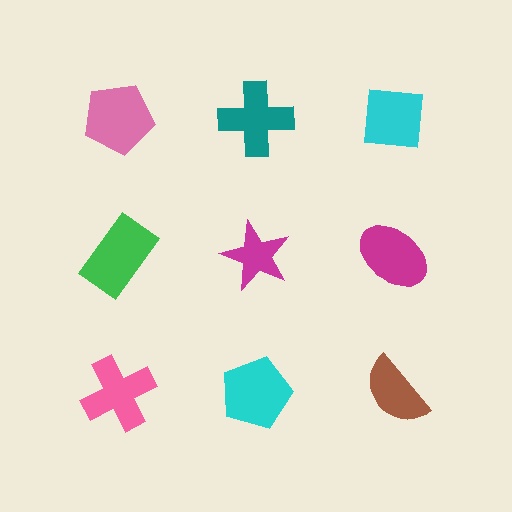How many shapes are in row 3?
3 shapes.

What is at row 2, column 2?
A magenta star.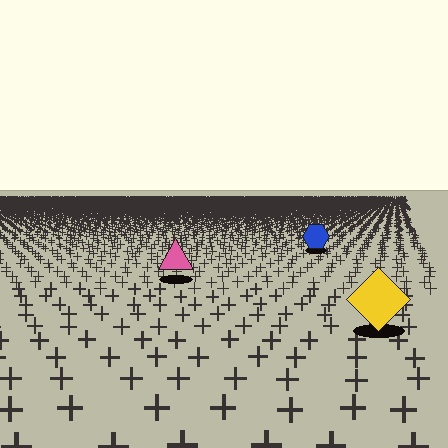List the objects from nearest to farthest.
From nearest to farthest: the yellow diamond, the pink triangle, the blue hexagon.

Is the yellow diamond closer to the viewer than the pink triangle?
Yes. The yellow diamond is closer — you can tell from the texture gradient: the ground texture is coarser near it.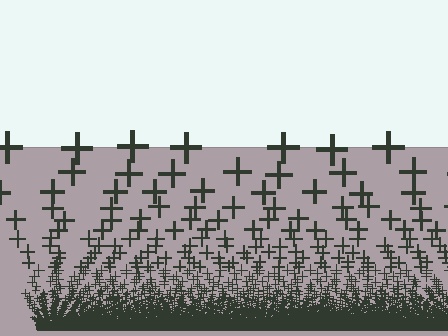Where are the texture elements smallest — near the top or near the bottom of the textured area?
Near the bottom.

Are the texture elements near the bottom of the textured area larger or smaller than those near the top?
Smaller. The gradient is inverted — elements near the bottom are smaller and denser.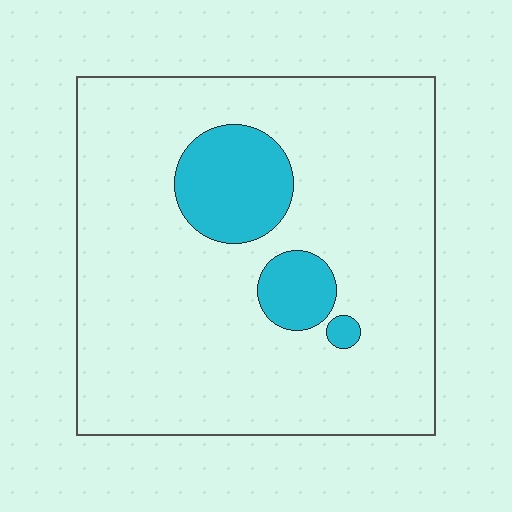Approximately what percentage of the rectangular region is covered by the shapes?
Approximately 15%.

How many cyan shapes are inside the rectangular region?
3.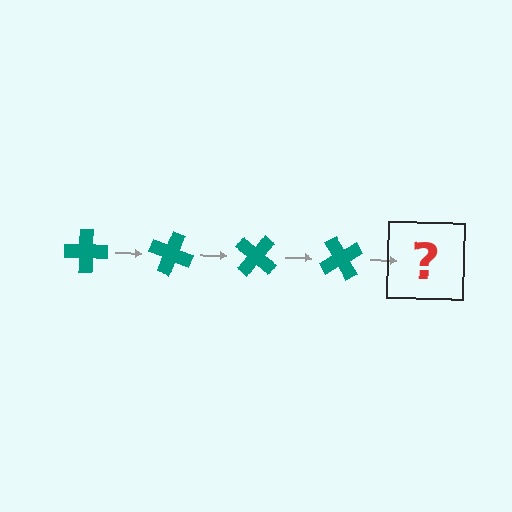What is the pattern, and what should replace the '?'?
The pattern is that the cross rotates 20 degrees each step. The '?' should be a teal cross rotated 80 degrees.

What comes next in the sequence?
The next element should be a teal cross rotated 80 degrees.